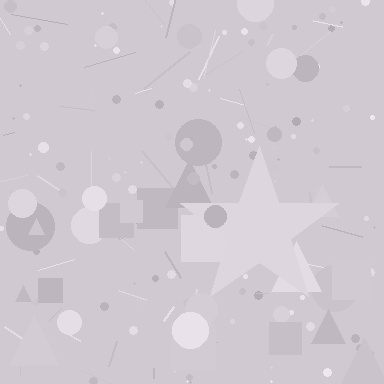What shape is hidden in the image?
A star is hidden in the image.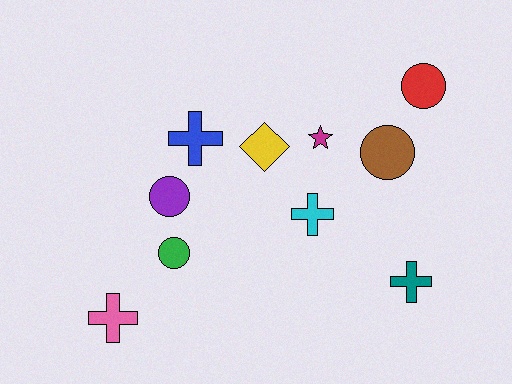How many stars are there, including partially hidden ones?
There is 1 star.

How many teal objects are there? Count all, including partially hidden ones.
There is 1 teal object.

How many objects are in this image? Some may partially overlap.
There are 10 objects.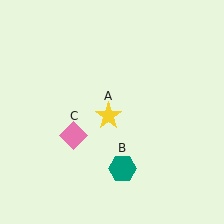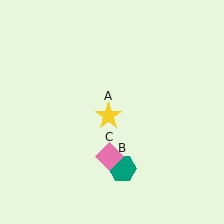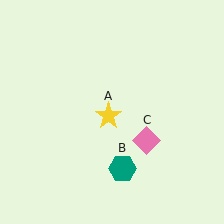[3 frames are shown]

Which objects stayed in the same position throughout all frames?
Yellow star (object A) and teal hexagon (object B) remained stationary.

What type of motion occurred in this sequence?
The pink diamond (object C) rotated counterclockwise around the center of the scene.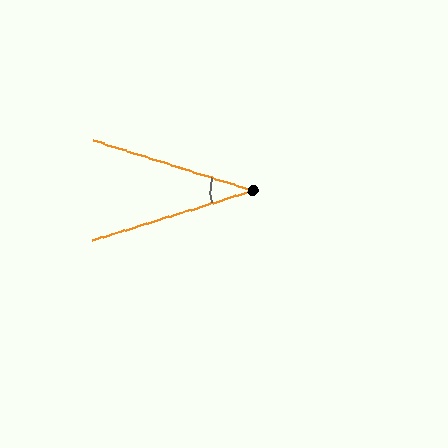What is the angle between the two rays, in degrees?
Approximately 35 degrees.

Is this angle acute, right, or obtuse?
It is acute.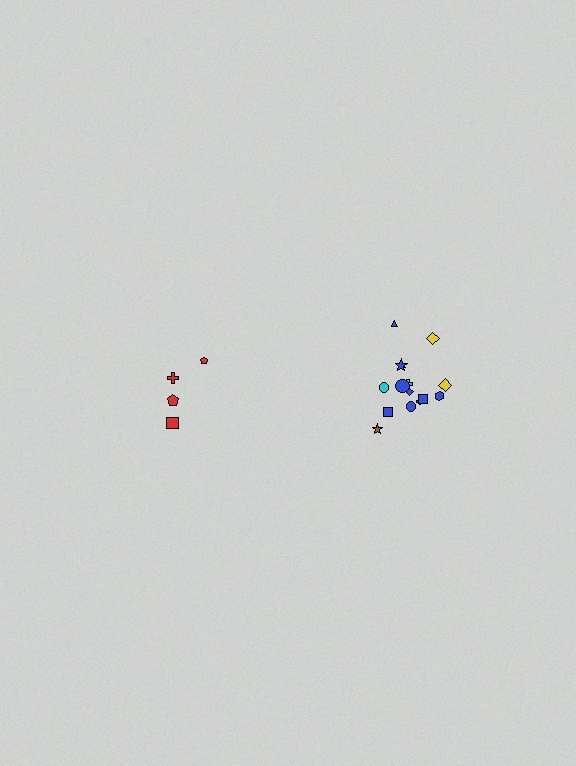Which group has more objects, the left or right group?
The right group.